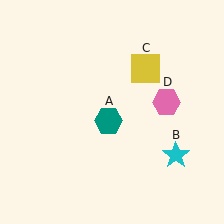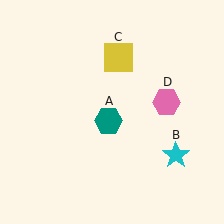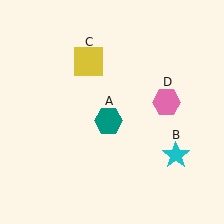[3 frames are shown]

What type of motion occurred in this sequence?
The yellow square (object C) rotated counterclockwise around the center of the scene.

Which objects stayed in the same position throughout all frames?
Teal hexagon (object A) and cyan star (object B) and pink hexagon (object D) remained stationary.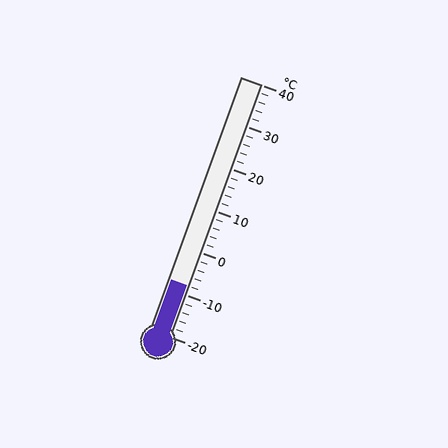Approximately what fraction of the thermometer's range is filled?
The thermometer is filled to approximately 20% of its range.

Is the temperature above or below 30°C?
The temperature is below 30°C.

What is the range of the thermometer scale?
The thermometer scale ranges from -20°C to 40°C.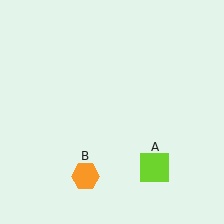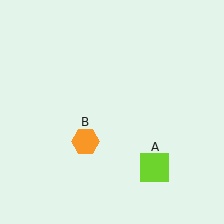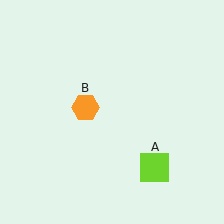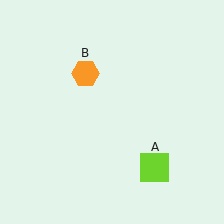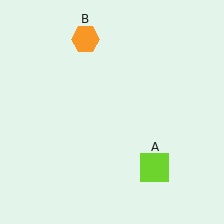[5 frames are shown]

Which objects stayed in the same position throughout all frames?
Lime square (object A) remained stationary.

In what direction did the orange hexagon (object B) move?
The orange hexagon (object B) moved up.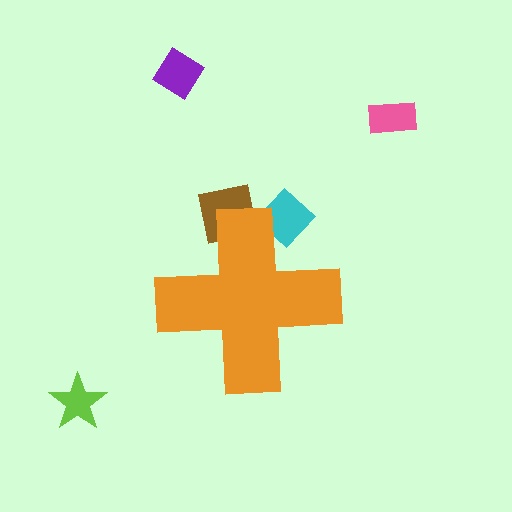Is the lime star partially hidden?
No, the lime star is fully visible.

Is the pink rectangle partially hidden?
No, the pink rectangle is fully visible.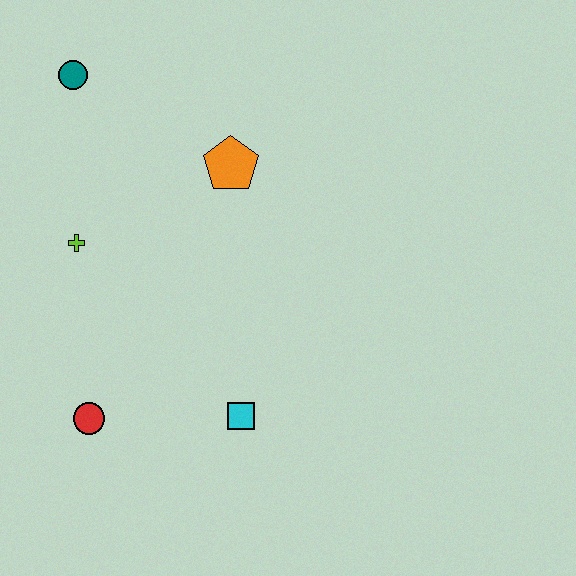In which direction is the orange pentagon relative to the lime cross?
The orange pentagon is to the right of the lime cross.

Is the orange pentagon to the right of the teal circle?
Yes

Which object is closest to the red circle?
The cyan square is closest to the red circle.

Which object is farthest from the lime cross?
The cyan square is farthest from the lime cross.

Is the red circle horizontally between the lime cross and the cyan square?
Yes